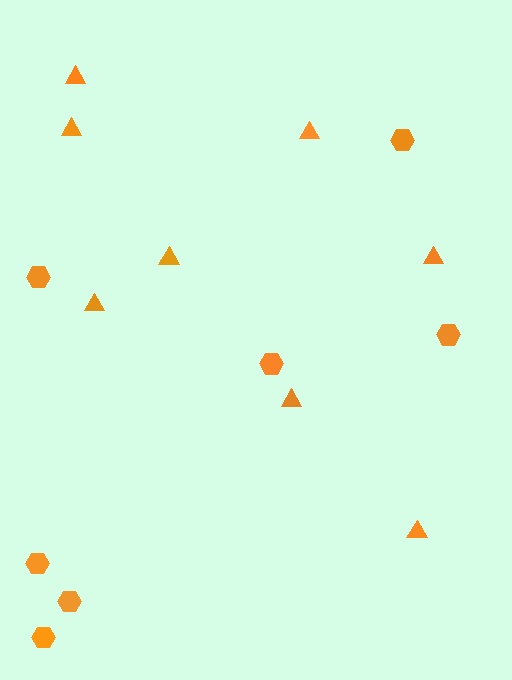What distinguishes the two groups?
There are 2 groups: one group of triangles (8) and one group of hexagons (7).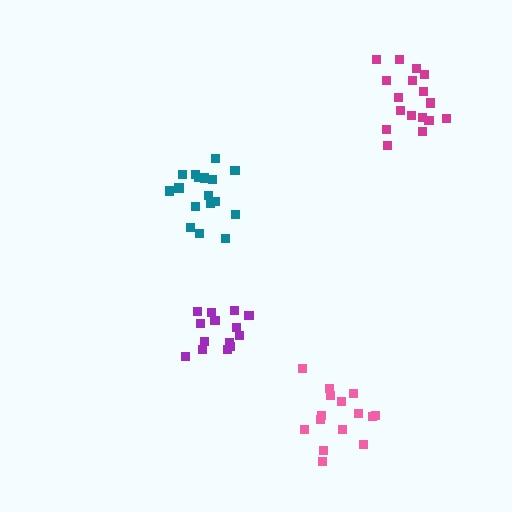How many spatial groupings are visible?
There are 4 spatial groupings.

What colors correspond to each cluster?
The clusters are colored: teal, purple, magenta, pink.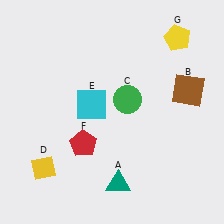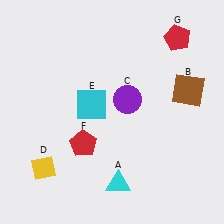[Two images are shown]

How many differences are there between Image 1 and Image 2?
There are 3 differences between the two images.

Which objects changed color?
A changed from teal to cyan. C changed from green to purple. G changed from yellow to red.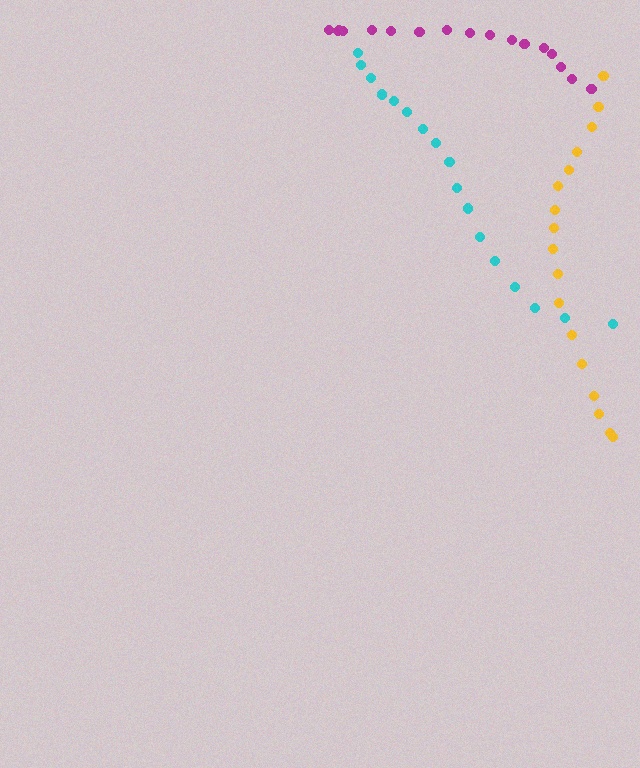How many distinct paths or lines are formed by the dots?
There are 3 distinct paths.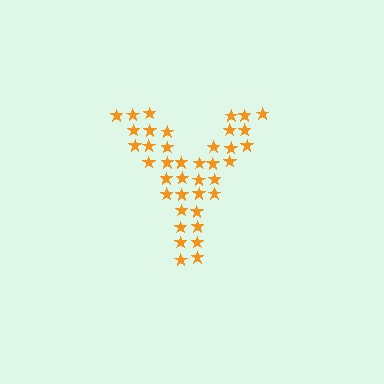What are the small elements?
The small elements are stars.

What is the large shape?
The large shape is the letter Y.